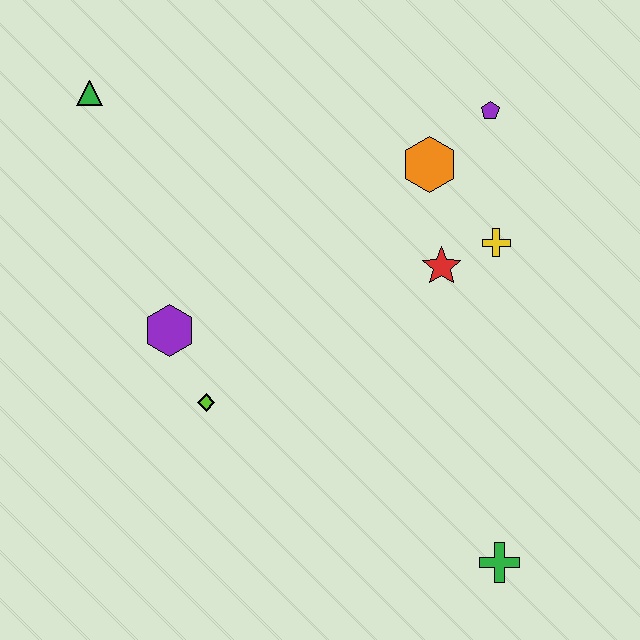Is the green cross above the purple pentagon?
No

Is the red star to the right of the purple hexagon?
Yes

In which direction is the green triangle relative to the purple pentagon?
The green triangle is to the left of the purple pentagon.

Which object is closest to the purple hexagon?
The lime diamond is closest to the purple hexagon.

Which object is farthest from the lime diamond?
The purple pentagon is farthest from the lime diamond.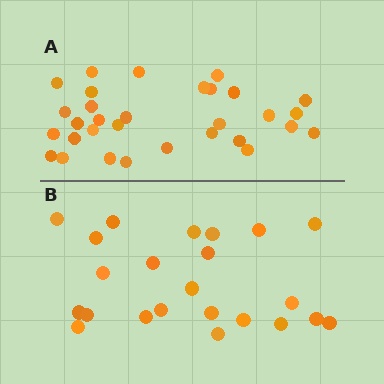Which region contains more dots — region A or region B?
Region A (the top region) has more dots.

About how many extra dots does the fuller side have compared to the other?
Region A has roughly 8 or so more dots than region B.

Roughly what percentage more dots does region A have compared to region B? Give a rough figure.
About 35% more.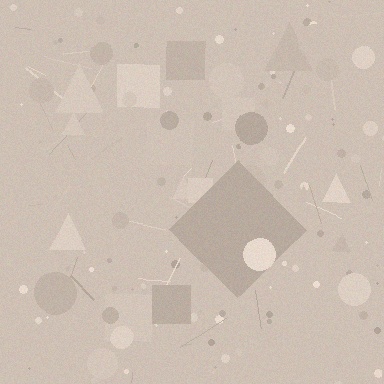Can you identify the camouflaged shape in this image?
The camouflaged shape is a diamond.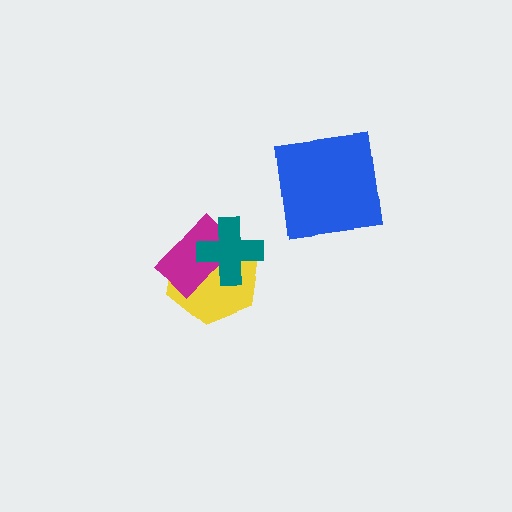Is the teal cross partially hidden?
No, no other shape covers it.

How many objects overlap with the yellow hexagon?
2 objects overlap with the yellow hexagon.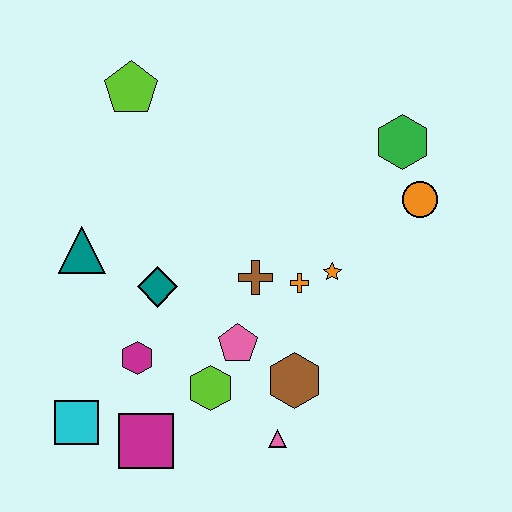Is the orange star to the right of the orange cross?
Yes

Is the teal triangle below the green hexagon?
Yes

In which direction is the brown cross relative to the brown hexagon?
The brown cross is above the brown hexagon.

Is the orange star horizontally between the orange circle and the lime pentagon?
Yes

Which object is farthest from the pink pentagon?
The lime pentagon is farthest from the pink pentagon.